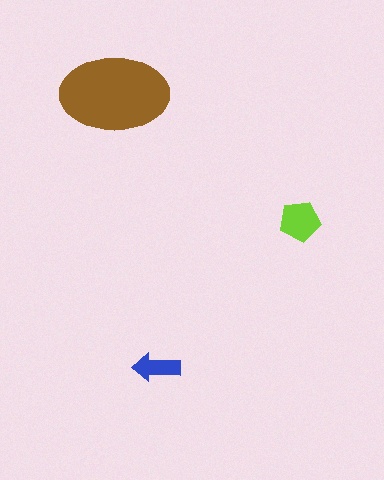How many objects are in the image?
There are 3 objects in the image.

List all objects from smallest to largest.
The blue arrow, the lime pentagon, the brown ellipse.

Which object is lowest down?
The blue arrow is bottommost.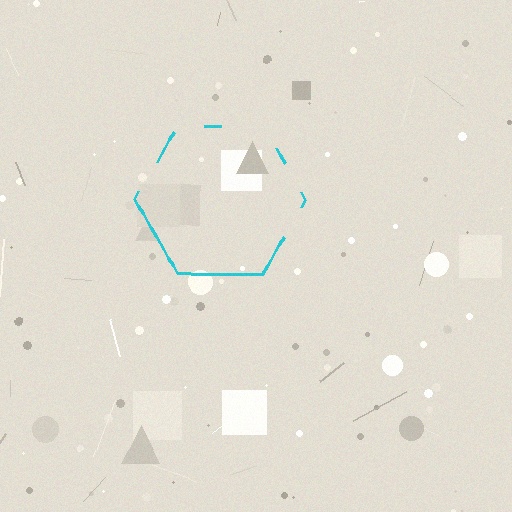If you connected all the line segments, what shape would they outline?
They would outline a hexagon.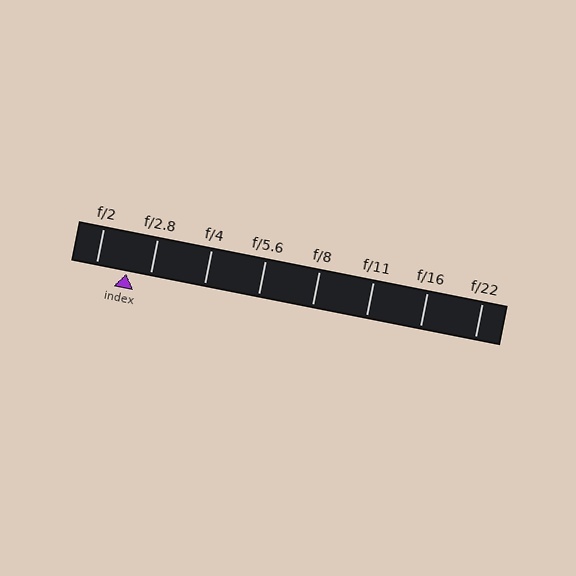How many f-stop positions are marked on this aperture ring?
There are 8 f-stop positions marked.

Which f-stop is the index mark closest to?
The index mark is closest to f/2.8.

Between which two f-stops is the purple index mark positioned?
The index mark is between f/2 and f/2.8.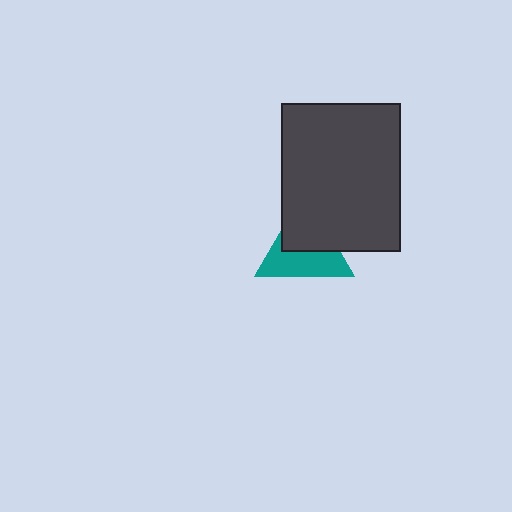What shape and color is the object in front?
The object in front is a dark gray rectangle.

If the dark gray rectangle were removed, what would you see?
You would see the complete teal triangle.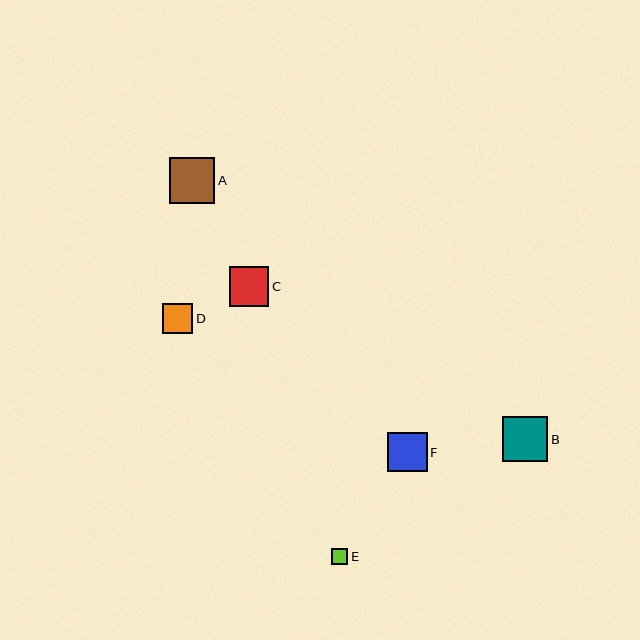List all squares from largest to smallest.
From largest to smallest: A, B, C, F, D, E.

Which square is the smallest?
Square E is the smallest with a size of approximately 16 pixels.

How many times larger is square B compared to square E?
Square B is approximately 2.8 times the size of square E.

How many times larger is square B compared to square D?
Square B is approximately 1.5 times the size of square D.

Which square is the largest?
Square A is the largest with a size of approximately 46 pixels.